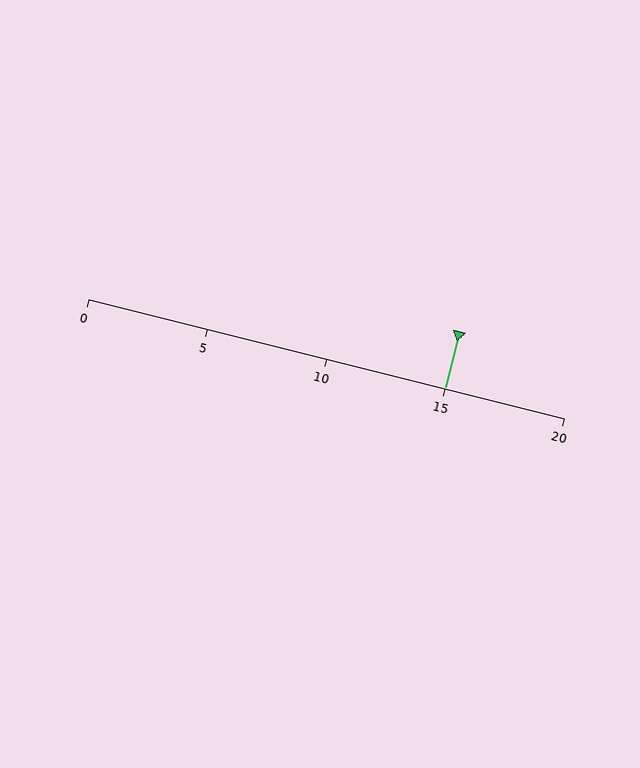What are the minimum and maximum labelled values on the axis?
The axis runs from 0 to 20.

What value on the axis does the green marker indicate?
The marker indicates approximately 15.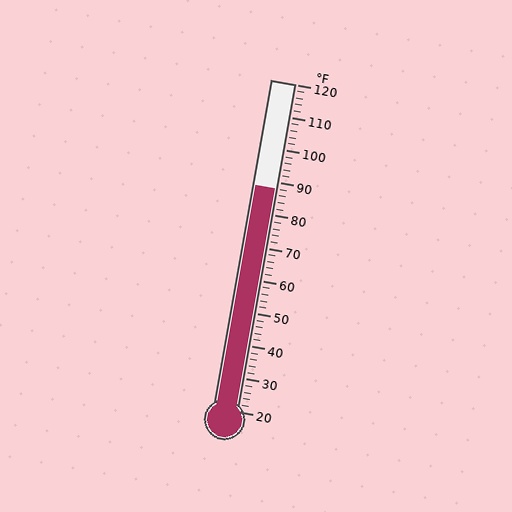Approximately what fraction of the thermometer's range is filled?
The thermometer is filled to approximately 70% of its range.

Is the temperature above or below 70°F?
The temperature is above 70°F.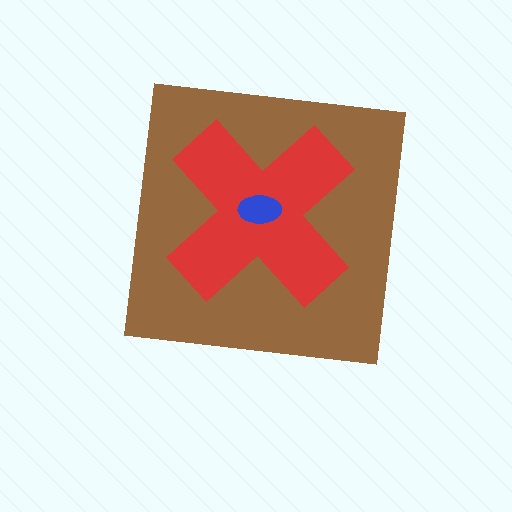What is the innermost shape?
The blue ellipse.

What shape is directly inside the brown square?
The red cross.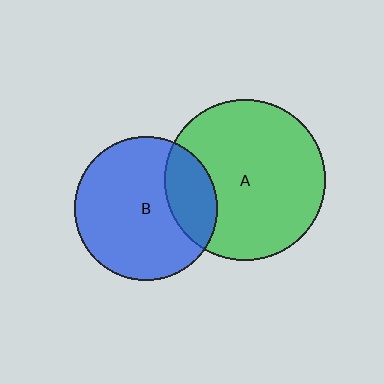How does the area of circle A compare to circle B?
Approximately 1.3 times.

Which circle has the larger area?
Circle A (green).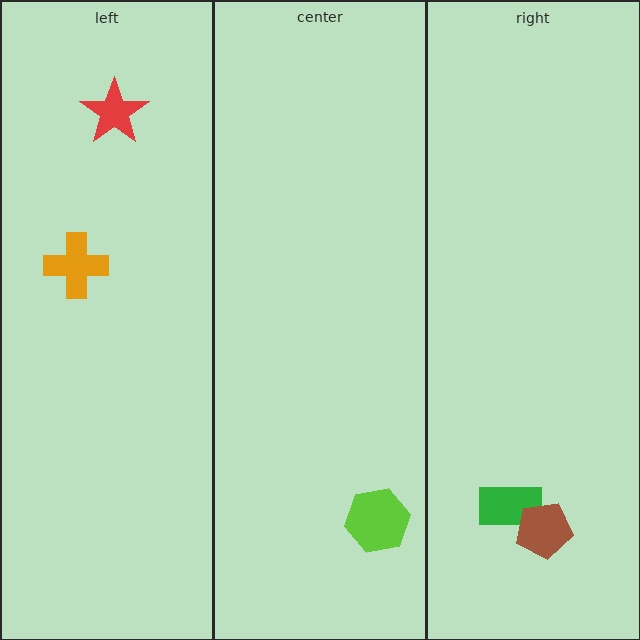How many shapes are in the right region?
2.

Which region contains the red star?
The left region.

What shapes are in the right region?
The green rectangle, the brown pentagon.